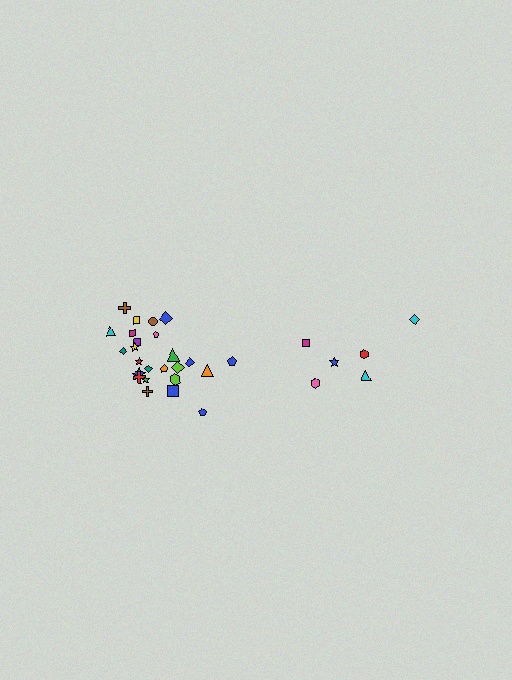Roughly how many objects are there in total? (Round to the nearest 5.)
Roughly 30 objects in total.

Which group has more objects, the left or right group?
The left group.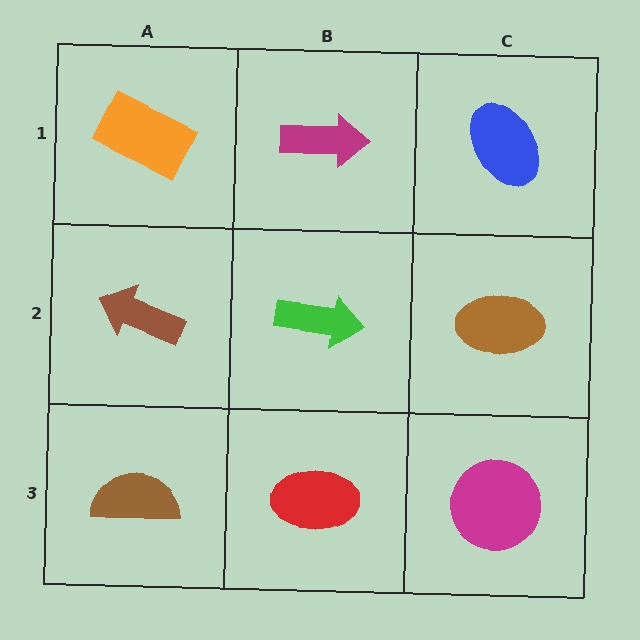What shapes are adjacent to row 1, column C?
A brown ellipse (row 2, column C), a magenta arrow (row 1, column B).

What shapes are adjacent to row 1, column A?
A brown arrow (row 2, column A), a magenta arrow (row 1, column B).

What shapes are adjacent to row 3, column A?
A brown arrow (row 2, column A), a red ellipse (row 3, column B).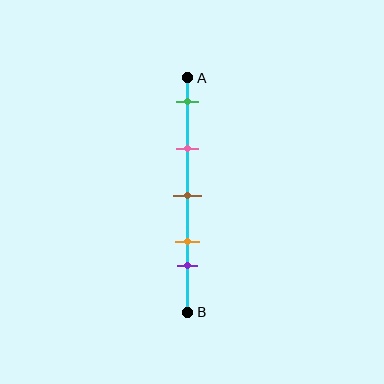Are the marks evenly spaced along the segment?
No, the marks are not evenly spaced.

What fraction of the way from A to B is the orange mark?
The orange mark is approximately 70% (0.7) of the way from A to B.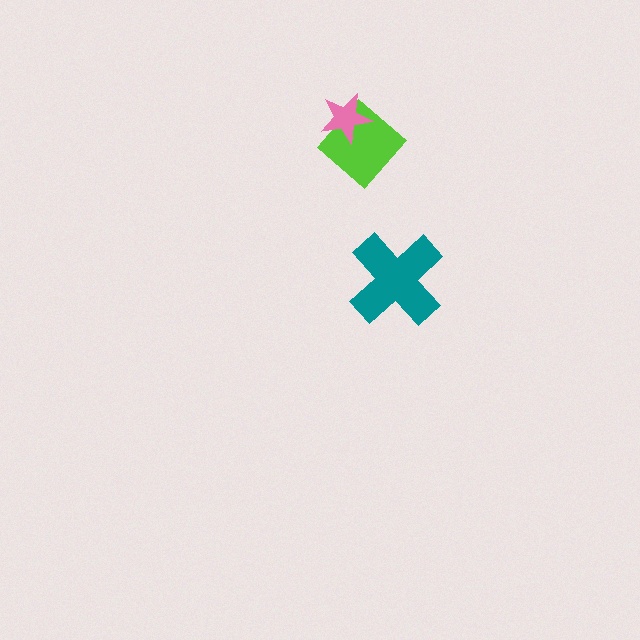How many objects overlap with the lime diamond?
1 object overlaps with the lime diamond.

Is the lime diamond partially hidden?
Yes, it is partially covered by another shape.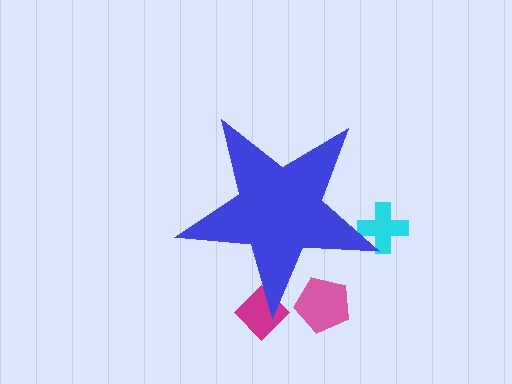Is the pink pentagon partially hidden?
Yes, the pink pentagon is partially hidden behind the blue star.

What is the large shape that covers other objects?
A blue star.